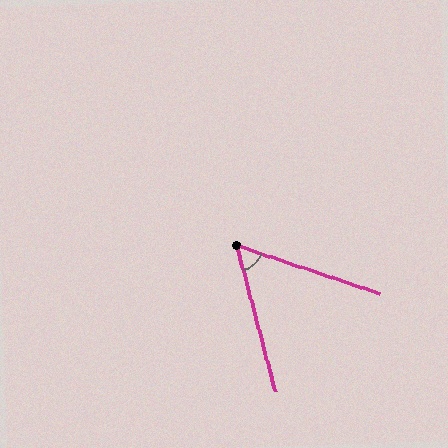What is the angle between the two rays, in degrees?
Approximately 57 degrees.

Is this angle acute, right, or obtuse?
It is acute.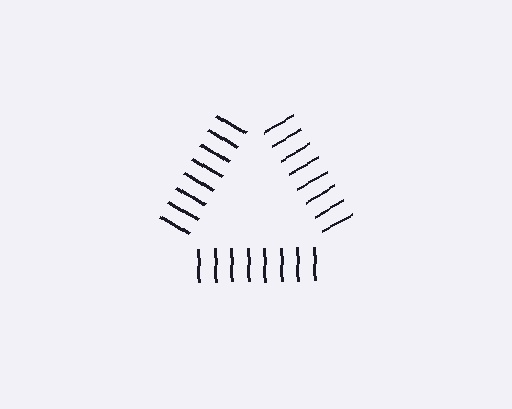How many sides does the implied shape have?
3 sides — the line-ends trace a triangle.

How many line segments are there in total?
24 — 8 along each of the 3 edges.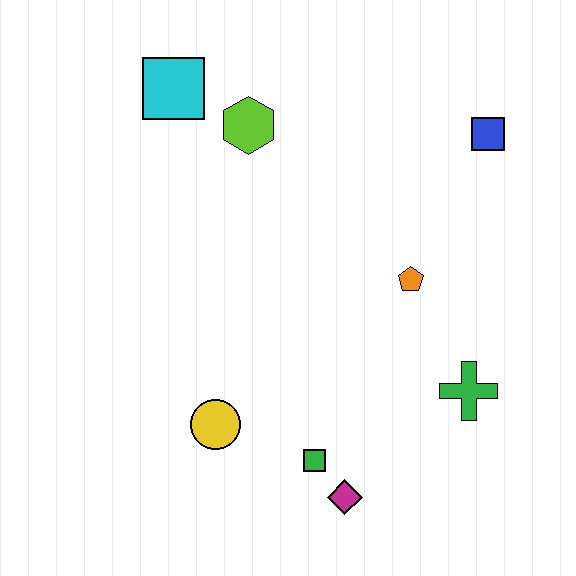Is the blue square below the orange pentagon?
No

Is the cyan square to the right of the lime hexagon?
No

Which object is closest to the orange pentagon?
The green cross is closest to the orange pentagon.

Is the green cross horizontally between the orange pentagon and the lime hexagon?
No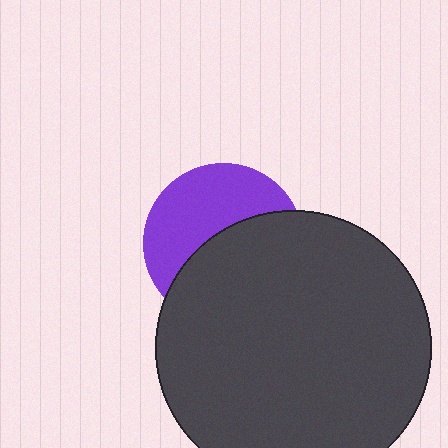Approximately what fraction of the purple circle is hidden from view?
Roughly 53% of the purple circle is hidden behind the dark gray circle.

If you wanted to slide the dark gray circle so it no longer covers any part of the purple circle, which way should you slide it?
Slide it down — that is the most direct way to separate the two shapes.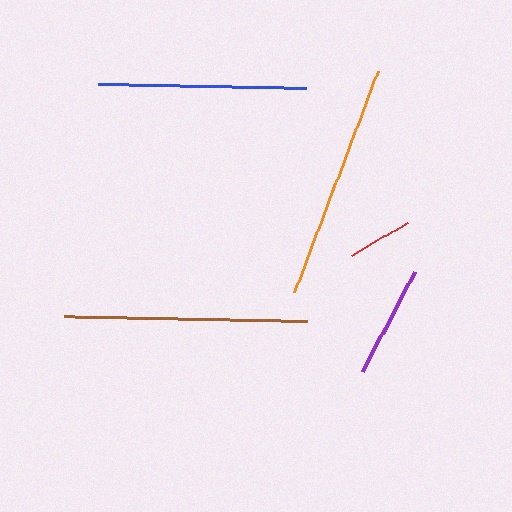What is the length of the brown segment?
The brown segment is approximately 244 pixels long.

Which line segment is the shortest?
The red line is the shortest at approximately 65 pixels.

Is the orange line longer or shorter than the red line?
The orange line is longer than the red line.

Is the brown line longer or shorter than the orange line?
The brown line is longer than the orange line.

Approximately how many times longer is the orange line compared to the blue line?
The orange line is approximately 1.1 times the length of the blue line.